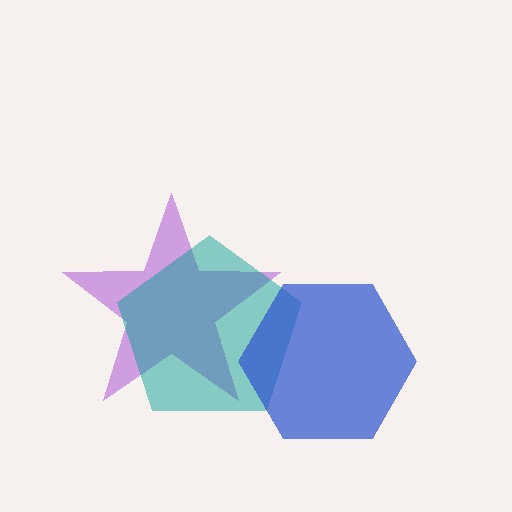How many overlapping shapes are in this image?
There are 3 overlapping shapes in the image.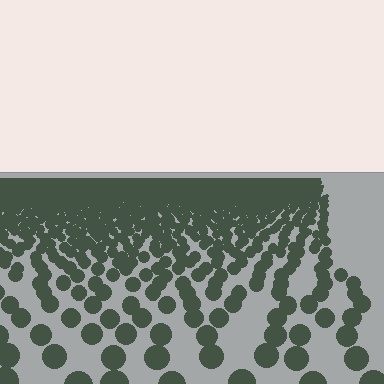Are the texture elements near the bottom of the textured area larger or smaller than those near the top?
Larger. Near the bottom, elements are closer to the viewer and appear at a bigger on-screen size.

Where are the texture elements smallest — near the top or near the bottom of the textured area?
Near the top.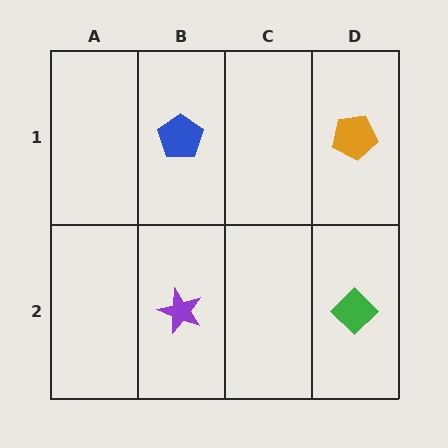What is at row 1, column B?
A blue pentagon.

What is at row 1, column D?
An orange pentagon.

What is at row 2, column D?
A green diamond.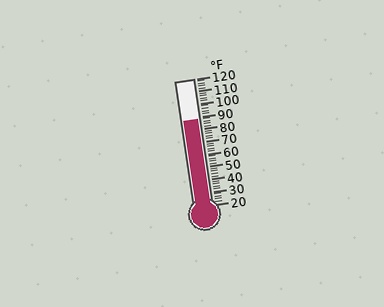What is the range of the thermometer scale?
The thermometer scale ranges from 20°F to 120°F.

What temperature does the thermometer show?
The thermometer shows approximately 88°F.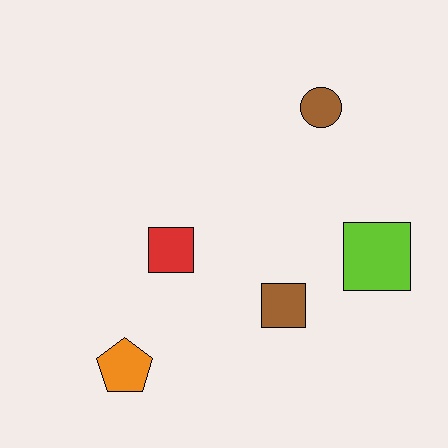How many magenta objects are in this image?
There are no magenta objects.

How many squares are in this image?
There are 3 squares.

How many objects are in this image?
There are 5 objects.